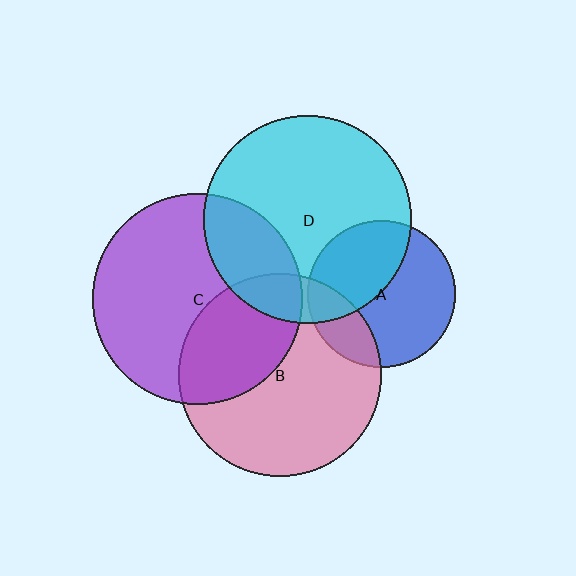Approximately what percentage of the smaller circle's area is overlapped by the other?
Approximately 20%.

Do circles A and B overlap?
Yes.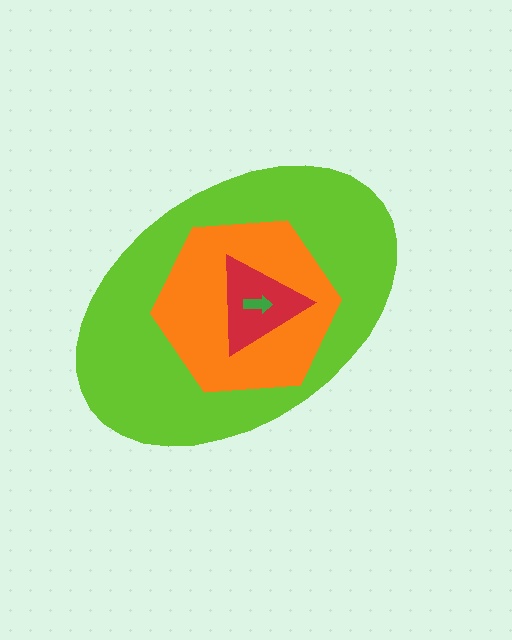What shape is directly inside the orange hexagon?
The red triangle.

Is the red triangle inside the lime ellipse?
Yes.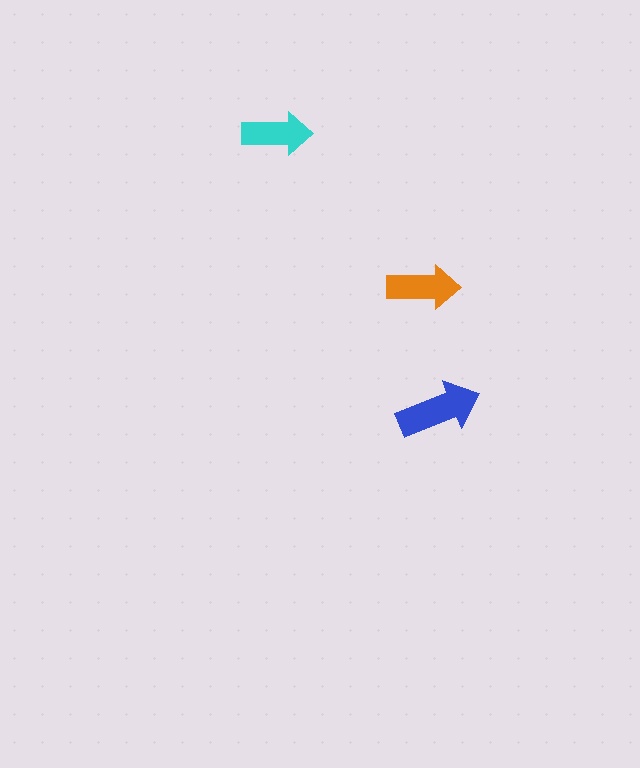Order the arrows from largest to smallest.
the blue one, the orange one, the cyan one.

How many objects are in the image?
There are 3 objects in the image.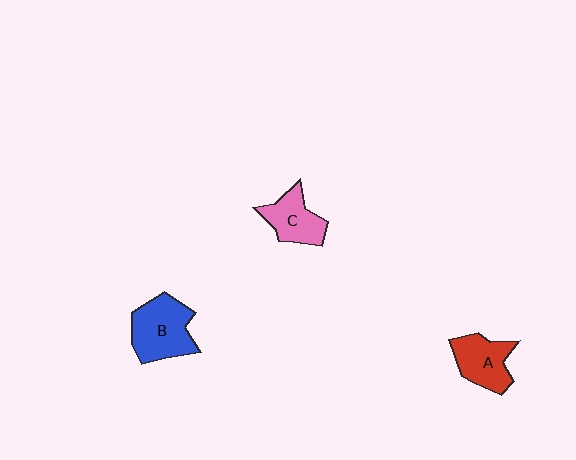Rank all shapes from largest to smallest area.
From largest to smallest: B (blue), A (red), C (pink).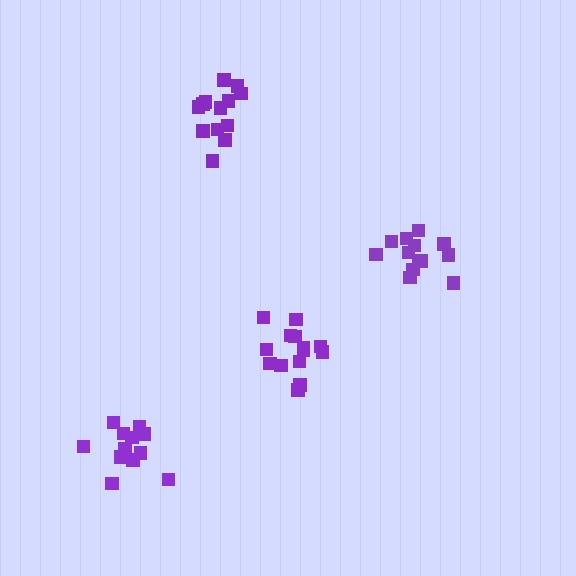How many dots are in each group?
Group 1: 12 dots, Group 2: 14 dots, Group 3: 13 dots, Group 4: 13 dots (52 total).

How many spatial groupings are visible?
There are 4 spatial groupings.